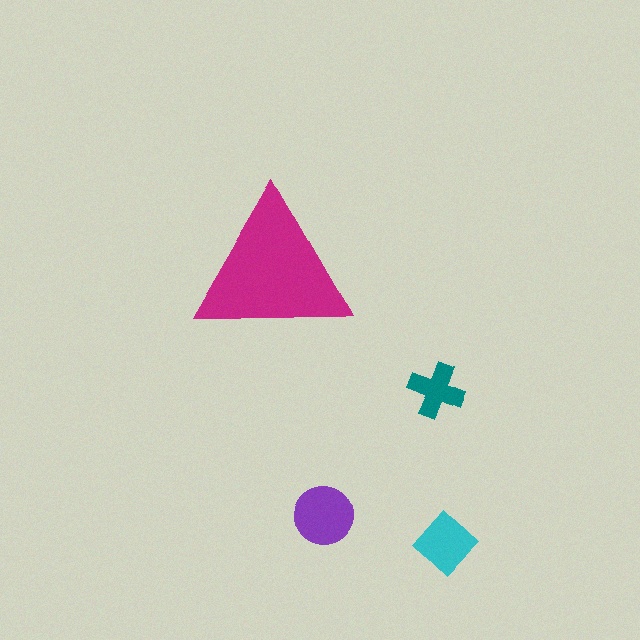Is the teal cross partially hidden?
No, the teal cross is fully visible.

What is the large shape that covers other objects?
A magenta triangle.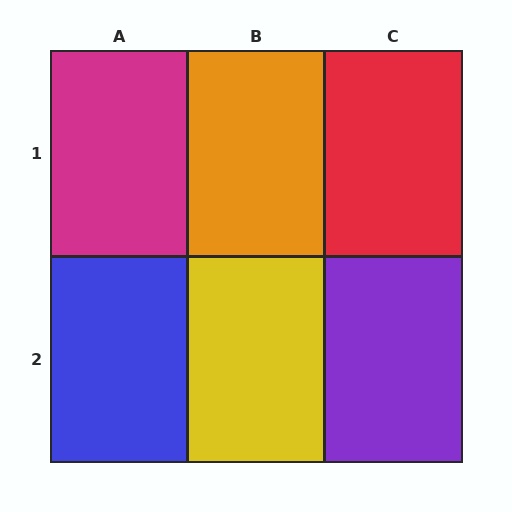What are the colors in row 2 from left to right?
Blue, yellow, purple.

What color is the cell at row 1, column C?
Red.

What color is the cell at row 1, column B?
Orange.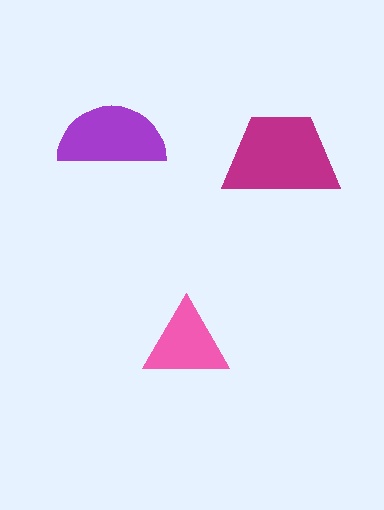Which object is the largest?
The magenta trapezoid.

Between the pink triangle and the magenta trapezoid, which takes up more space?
The magenta trapezoid.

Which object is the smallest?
The pink triangle.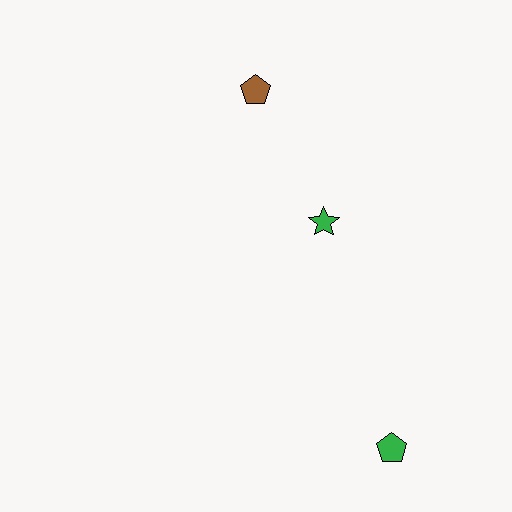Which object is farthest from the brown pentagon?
The green pentagon is farthest from the brown pentagon.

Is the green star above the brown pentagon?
No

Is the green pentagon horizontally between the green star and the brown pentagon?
No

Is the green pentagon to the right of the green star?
Yes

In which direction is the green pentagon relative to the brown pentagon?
The green pentagon is below the brown pentagon.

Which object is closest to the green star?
The brown pentagon is closest to the green star.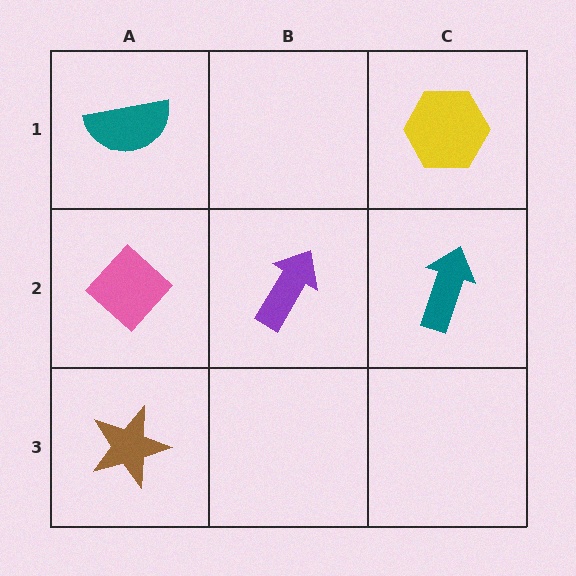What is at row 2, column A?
A pink diamond.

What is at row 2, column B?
A purple arrow.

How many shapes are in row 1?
2 shapes.